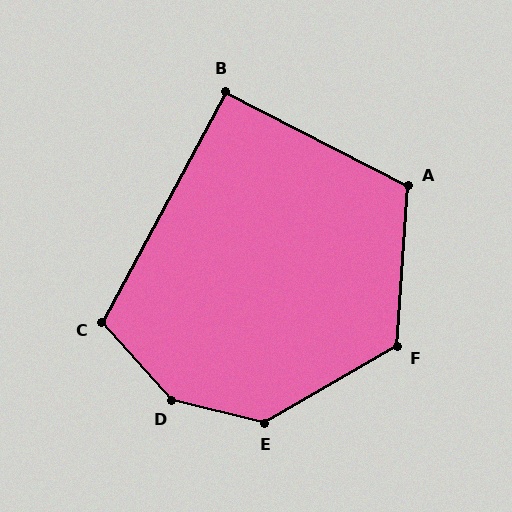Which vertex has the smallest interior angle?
B, at approximately 91 degrees.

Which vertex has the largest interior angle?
D, at approximately 145 degrees.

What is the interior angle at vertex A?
Approximately 113 degrees (obtuse).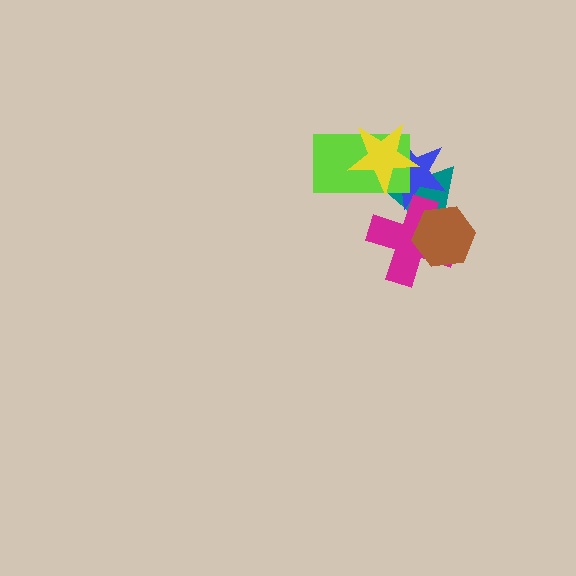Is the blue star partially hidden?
Yes, it is partially covered by another shape.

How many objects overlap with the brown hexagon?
2 objects overlap with the brown hexagon.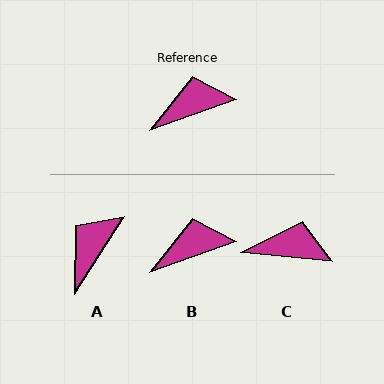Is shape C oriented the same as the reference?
No, it is off by about 25 degrees.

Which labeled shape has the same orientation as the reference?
B.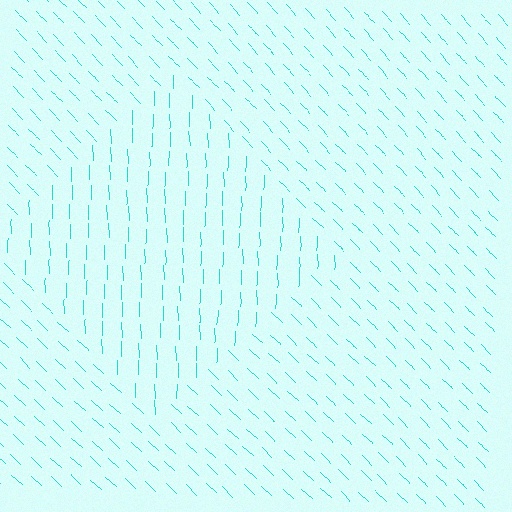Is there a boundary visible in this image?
Yes, there is a texture boundary formed by a change in line orientation.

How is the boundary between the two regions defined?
The boundary is defined purely by a change in line orientation (approximately 45 degrees difference). All lines are the same color and thickness.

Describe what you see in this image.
The image is filled with small cyan line segments. A diamond region in the image has lines oriented differently from the surrounding lines, creating a visible texture boundary.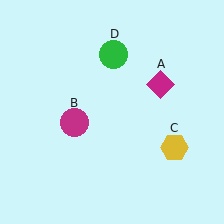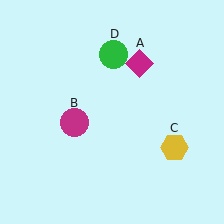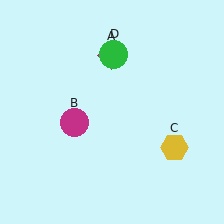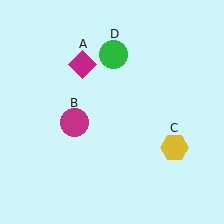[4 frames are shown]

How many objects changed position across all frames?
1 object changed position: magenta diamond (object A).